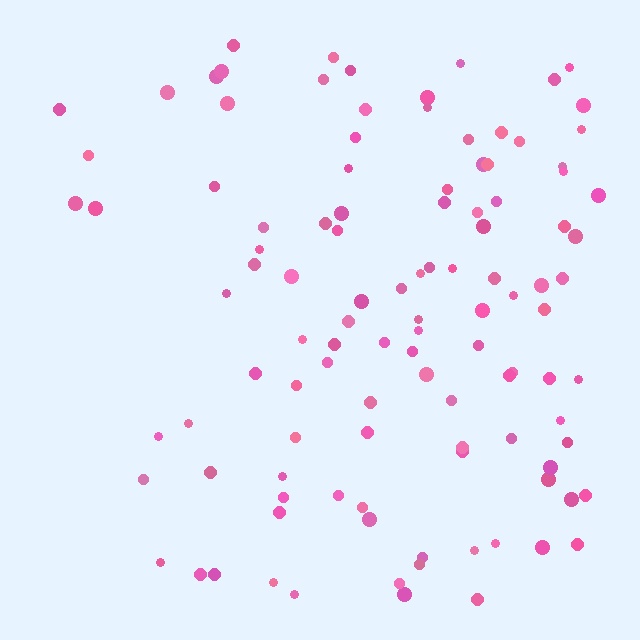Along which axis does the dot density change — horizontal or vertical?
Horizontal.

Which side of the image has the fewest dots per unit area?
The left.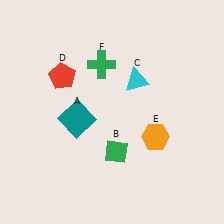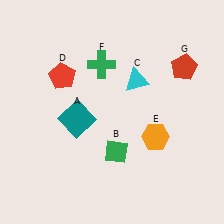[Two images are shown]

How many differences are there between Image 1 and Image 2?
There is 1 difference between the two images.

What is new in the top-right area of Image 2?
A red pentagon (G) was added in the top-right area of Image 2.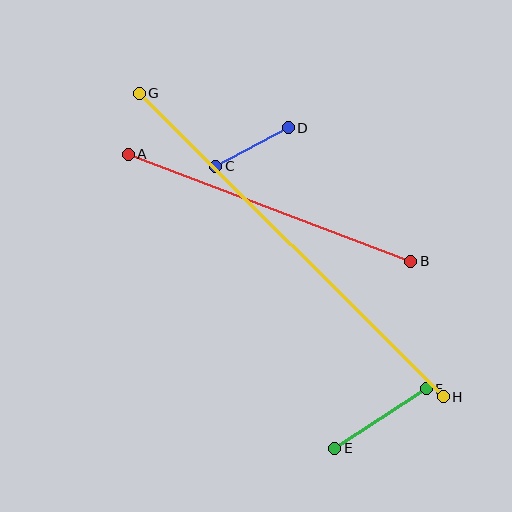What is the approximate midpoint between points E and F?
The midpoint is at approximately (381, 418) pixels.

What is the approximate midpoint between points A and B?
The midpoint is at approximately (269, 208) pixels.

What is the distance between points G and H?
The distance is approximately 429 pixels.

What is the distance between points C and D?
The distance is approximately 82 pixels.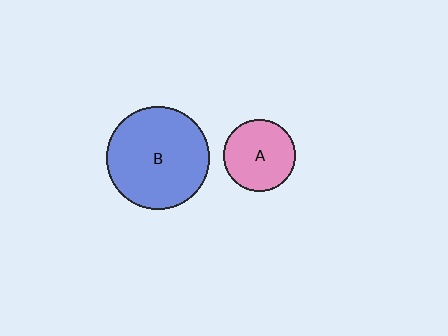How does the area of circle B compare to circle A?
Approximately 2.1 times.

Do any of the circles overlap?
No, none of the circles overlap.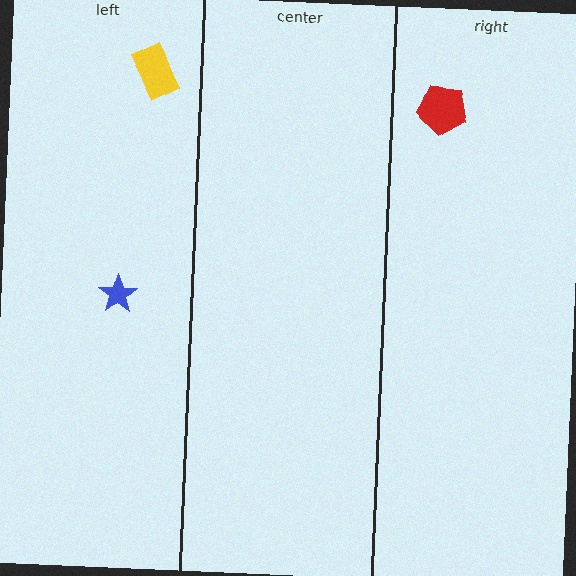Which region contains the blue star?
The left region.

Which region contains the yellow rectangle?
The left region.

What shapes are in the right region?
The red pentagon.